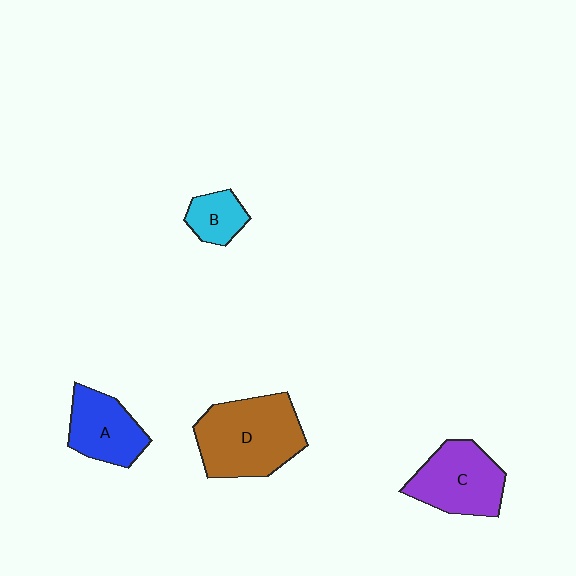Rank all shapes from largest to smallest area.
From largest to smallest: D (brown), C (purple), A (blue), B (cyan).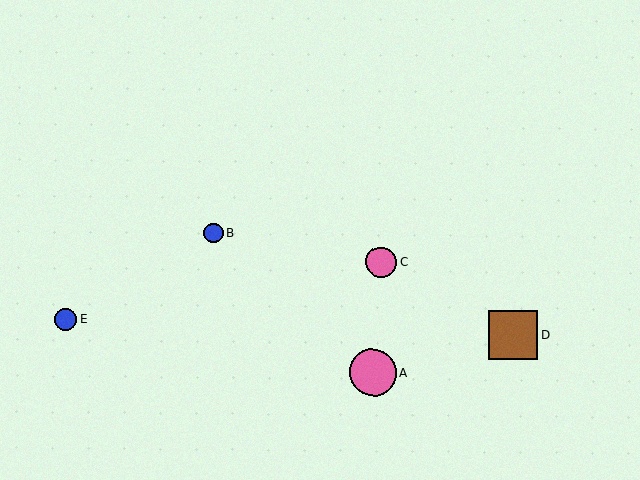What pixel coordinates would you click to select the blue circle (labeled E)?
Click at (66, 319) to select the blue circle E.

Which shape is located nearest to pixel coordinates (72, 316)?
The blue circle (labeled E) at (66, 319) is nearest to that location.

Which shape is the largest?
The brown square (labeled D) is the largest.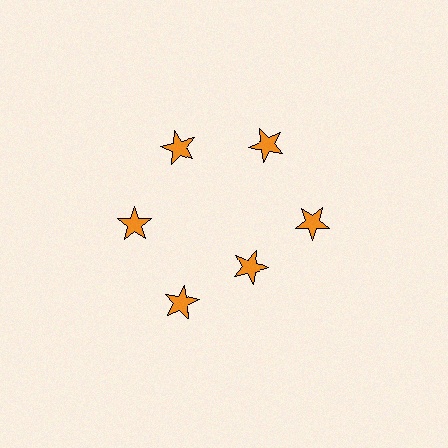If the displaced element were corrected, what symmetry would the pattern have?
It would have 6-fold rotational symmetry — the pattern would map onto itself every 60 degrees.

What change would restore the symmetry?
The symmetry would be restored by moving it outward, back onto the ring so that all 6 stars sit at equal angles and equal distance from the center.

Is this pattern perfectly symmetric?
No. The 6 orange stars are arranged in a ring, but one element near the 5 o'clock position is pulled inward toward the center, breaking the 6-fold rotational symmetry.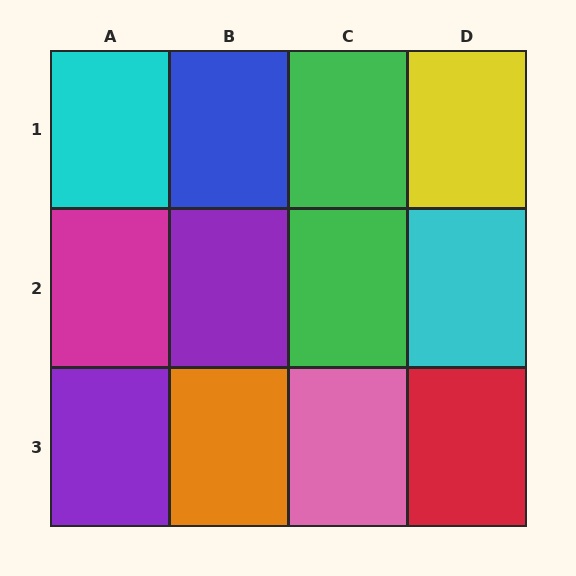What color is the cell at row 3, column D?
Red.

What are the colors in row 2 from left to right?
Magenta, purple, green, cyan.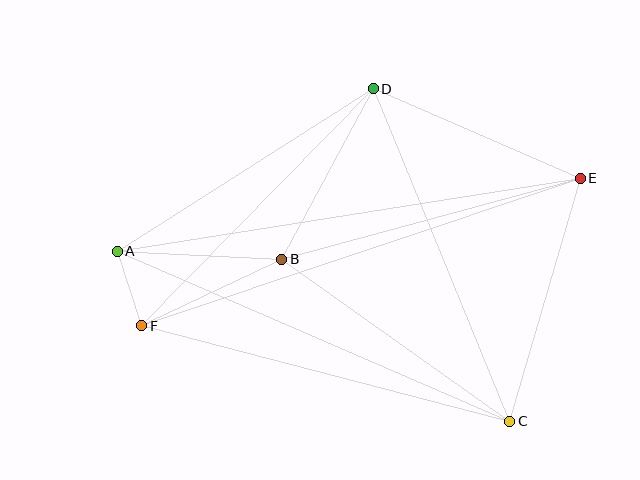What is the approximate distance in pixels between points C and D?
The distance between C and D is approximately 359 pixels.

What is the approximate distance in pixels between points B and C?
The distance between B and C is approximately 280 pixels.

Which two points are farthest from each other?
Points A and E are farthest from each other.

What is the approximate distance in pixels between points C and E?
The distance between C and E is approximately 253 pixels.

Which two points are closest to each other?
Points A and F are closest to each other.